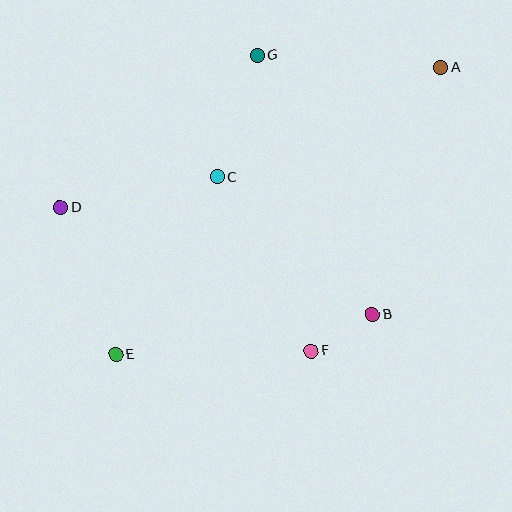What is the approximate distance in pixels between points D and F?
The distance between D and F is approximately 289 pixels.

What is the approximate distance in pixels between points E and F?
The distance between E and F is approximately 196 pixels.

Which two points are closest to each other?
Points B and F are closest to each other.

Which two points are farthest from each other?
Points A and E are farthest from each other.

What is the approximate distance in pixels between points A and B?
The distance between A and B is approximately 256 pixels.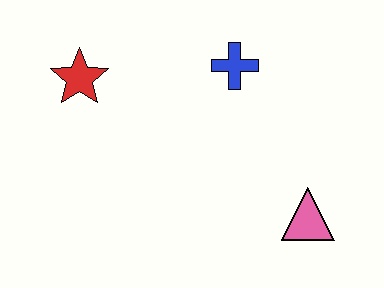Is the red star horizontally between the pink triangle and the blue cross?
No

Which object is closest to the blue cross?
The red star is closest to the blue cross.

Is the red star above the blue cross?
No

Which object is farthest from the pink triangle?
The red star is farthest from the pink triangle.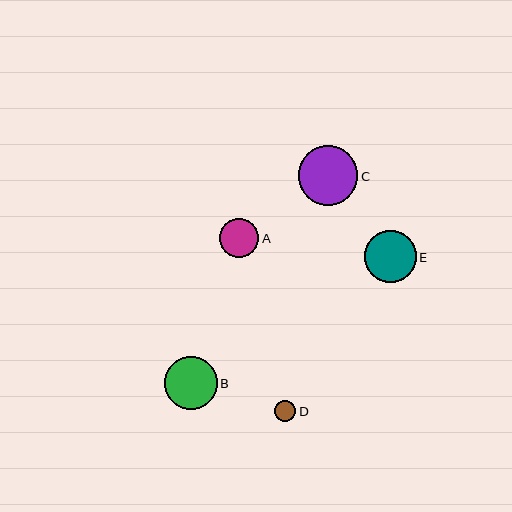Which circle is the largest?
Circle C is the largest with a size of approximately 60 pixels.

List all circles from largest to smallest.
From largest to smallest: C, B, E, A, D.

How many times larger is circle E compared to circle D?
Circle E is approximately 2.4 times the size of circle D.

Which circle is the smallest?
Circle D is the smallest with a size of approximately 21 pixels.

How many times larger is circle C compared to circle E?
Circle C is approximately 1.2 times the size of circle E.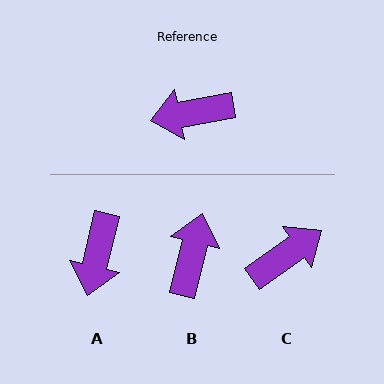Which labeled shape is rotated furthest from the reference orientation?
C, about 155 degrees away.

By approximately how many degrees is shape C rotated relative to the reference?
Approximately 155 degrees clockwise.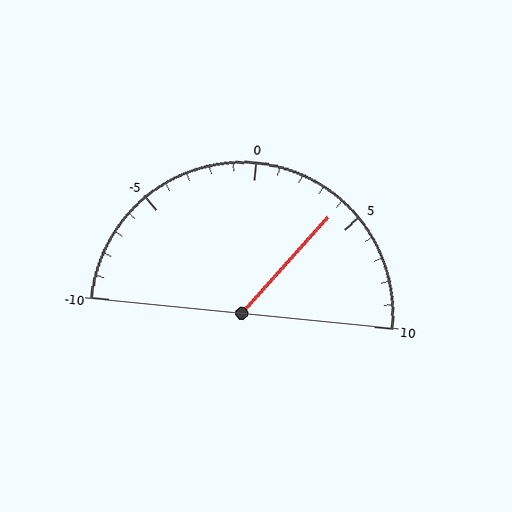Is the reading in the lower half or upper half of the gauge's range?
The reading is in the upper half of the range (-10 to 10).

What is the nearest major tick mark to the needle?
The nearest major tick mark is 5.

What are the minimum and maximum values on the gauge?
The gauge ranges from -10 to 10.